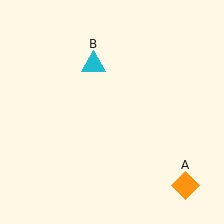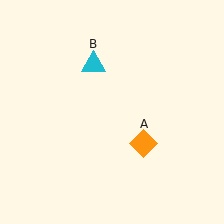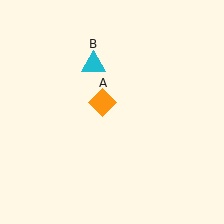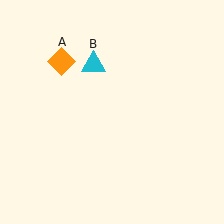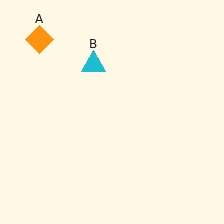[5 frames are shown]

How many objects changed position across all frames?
1 object changed position: orange diamond (object A).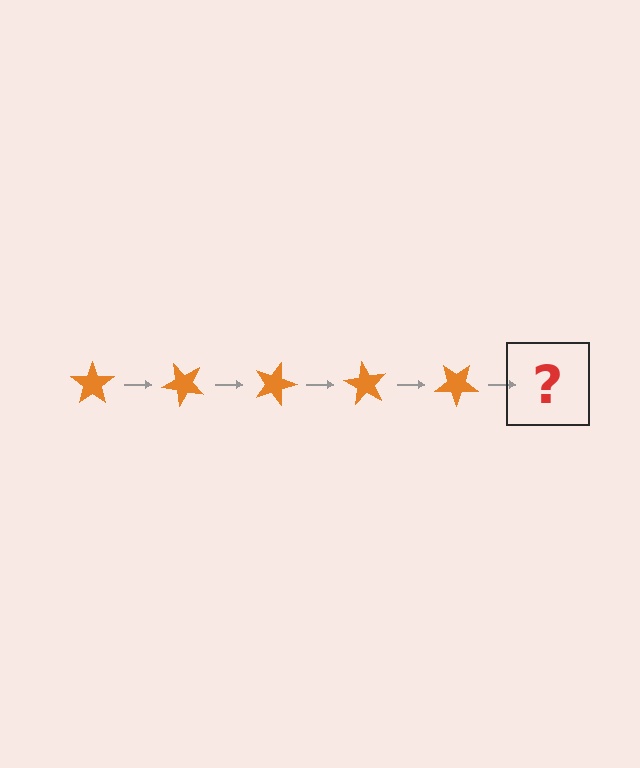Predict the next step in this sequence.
The next step is an orange star rotated 225 degrees.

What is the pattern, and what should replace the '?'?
The pattern is that the star rotates 45 degrees each step. The '?' should be an orange star rotated 225 degrees.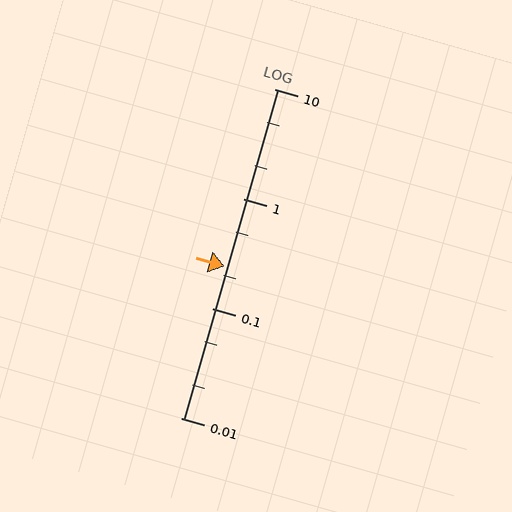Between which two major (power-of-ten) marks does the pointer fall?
The pointer is between 0.1 and 1.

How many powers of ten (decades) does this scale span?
The scale spans 3 decades, from 0.01 to 10.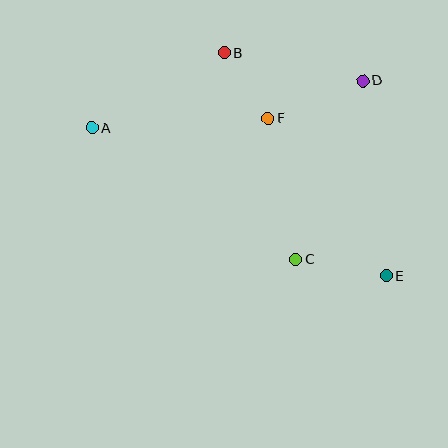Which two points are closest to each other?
Points B and F are closest to each other.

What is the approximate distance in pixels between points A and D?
The distance between A and D is approximately 275 pixels.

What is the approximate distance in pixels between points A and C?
The distance between A and C is approximately 243 pixels.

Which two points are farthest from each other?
Points A and E are farthest from each other.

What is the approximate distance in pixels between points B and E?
The distance between B and E is approximately 276 pixels.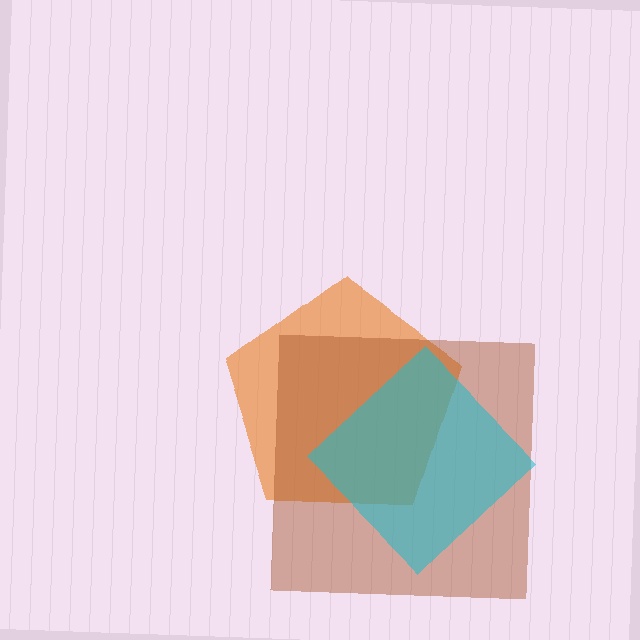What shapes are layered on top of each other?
The layered shapes are: an orange pentagon, a brown square, a cyan diamond.